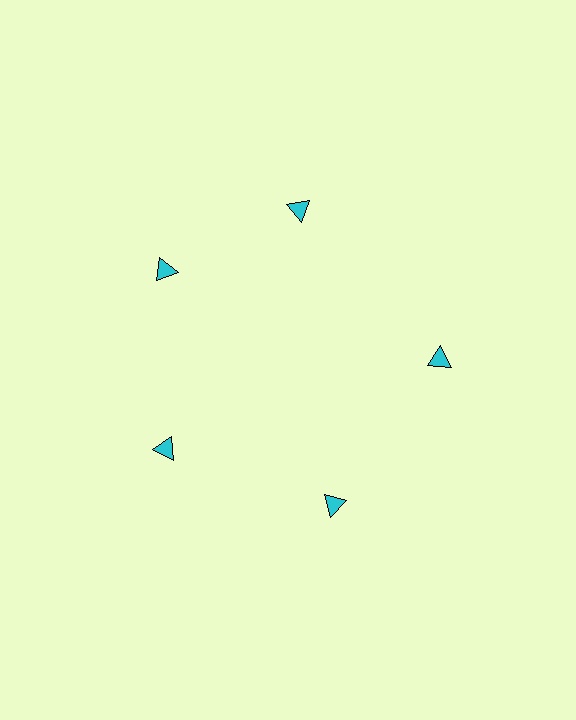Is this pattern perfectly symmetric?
No. The 5 cyan triangles are arranged in a ring, but one element near the 1 o'clock position is rotated out of alignment along the ring, breaking the 5-fold rotational symmetry.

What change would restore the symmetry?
The symmetry would be restored by rotating it back into even spacing with its neighbors so that all 5 triangles sit at equal angles and equal distance from the center.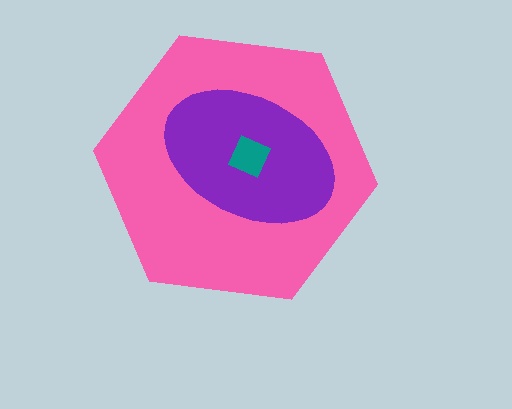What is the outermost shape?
The pink hexagon.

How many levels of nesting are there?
3.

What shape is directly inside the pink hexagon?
The purple ellipse.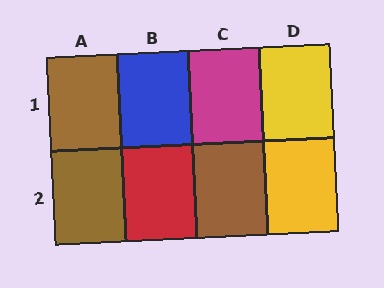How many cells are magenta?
1 cell is magenta.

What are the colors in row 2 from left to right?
Brown, red, brown, yellow.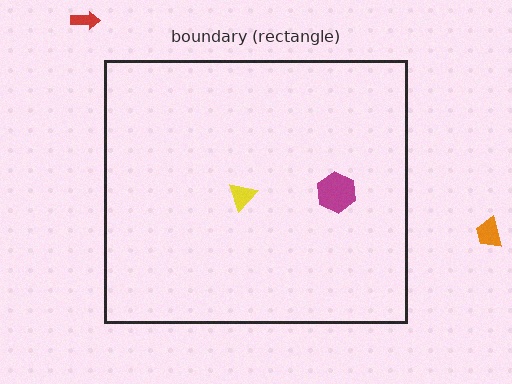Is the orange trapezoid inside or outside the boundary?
Outside.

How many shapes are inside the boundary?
2 inside, 2 outside.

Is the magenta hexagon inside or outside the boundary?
Inside.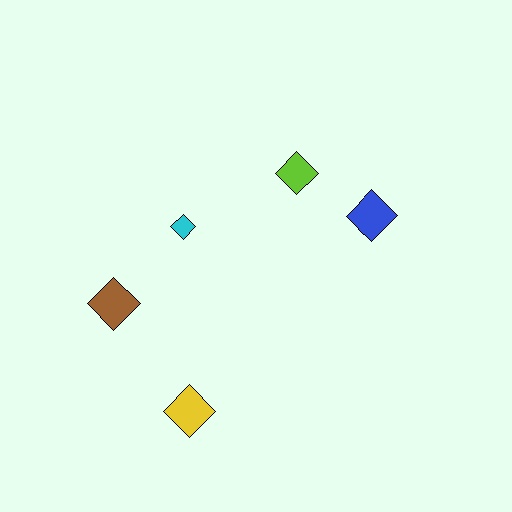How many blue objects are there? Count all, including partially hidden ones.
There is 1 blue object.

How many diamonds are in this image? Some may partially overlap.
There are 5 diamonds.